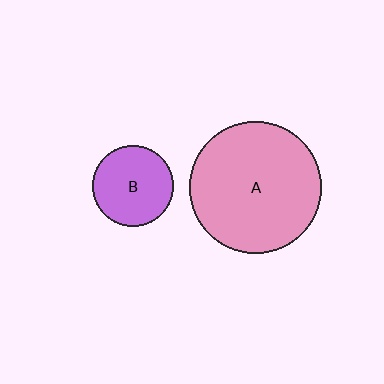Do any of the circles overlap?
No, none of the circles overlap.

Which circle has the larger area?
Circle A (pink).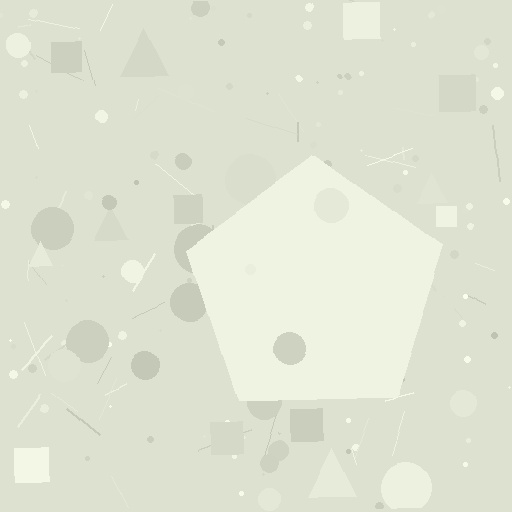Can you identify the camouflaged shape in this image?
The camouflaged shape is a pentagon.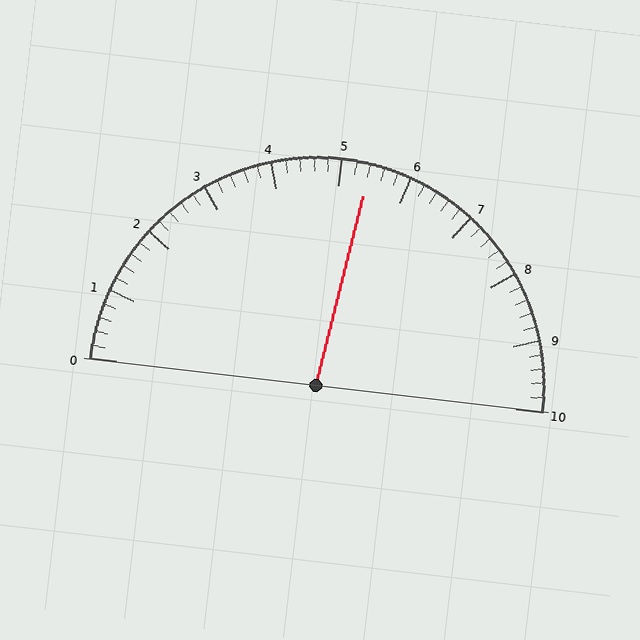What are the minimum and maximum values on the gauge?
The gauge ranges from 0 to 10.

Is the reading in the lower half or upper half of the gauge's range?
The reading is in the upper half of the range (0 to 10).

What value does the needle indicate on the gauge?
The needle indicates approximately 5.4.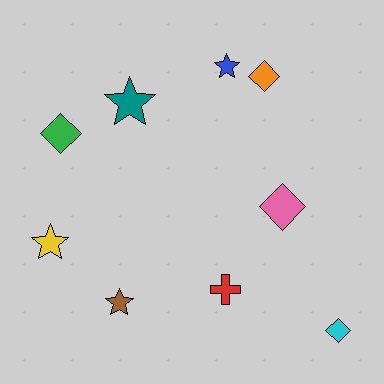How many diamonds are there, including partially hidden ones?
There are 4 diamonds.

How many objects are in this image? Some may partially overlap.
There are 9 objects.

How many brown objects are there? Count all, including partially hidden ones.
There is 1 brown object.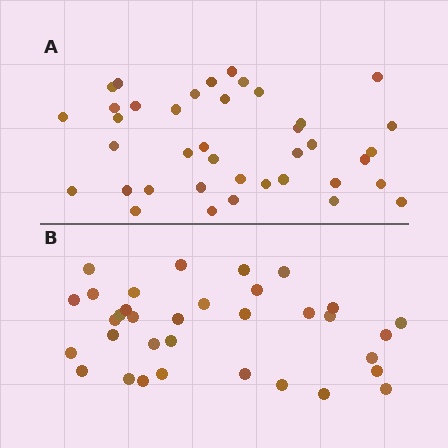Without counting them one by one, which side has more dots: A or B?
Region A (the top region) has more dots.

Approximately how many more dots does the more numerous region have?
Region A has about 5 more dots than region B.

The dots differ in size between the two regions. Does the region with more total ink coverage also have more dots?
No. Region B has more total ink coverage because its dots are larger, but region A actually contains more individual dots. Total area can be misleading — the number of items is what matters here.